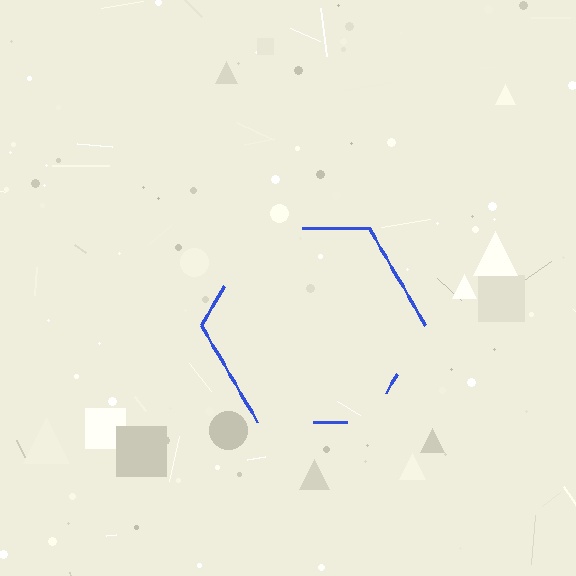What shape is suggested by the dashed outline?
The dashed outline suggests a hexagon.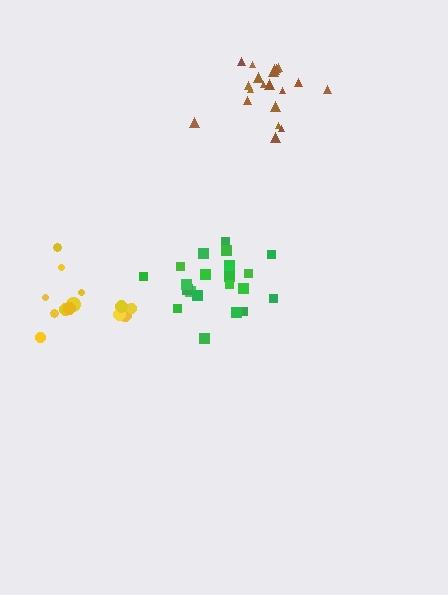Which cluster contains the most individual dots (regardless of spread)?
Green (22).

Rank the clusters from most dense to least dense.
brown, green, yellow.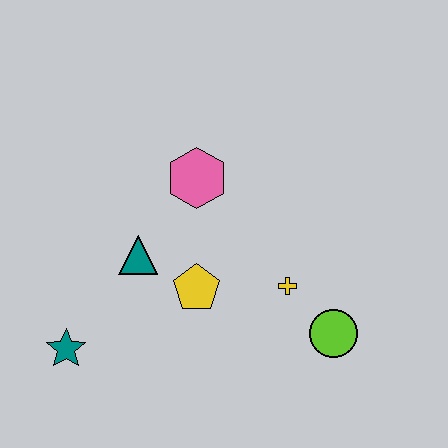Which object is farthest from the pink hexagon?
The teal star is farthest from the pink hexagon.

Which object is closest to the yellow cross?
The lime circle is closest to the yellow cross.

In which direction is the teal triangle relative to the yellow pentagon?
The teal triangle is to the left of the yellow pentagon.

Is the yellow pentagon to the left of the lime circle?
Yes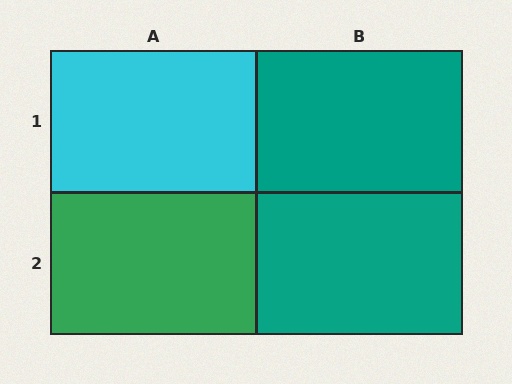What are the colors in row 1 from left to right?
Cyan, teal.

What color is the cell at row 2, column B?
Teal.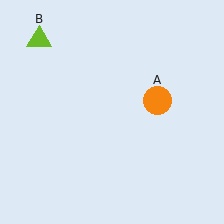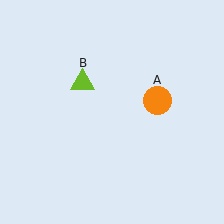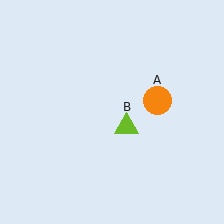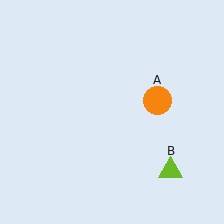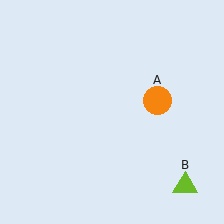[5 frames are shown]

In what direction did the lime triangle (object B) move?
The lime triangle (object B) moved down and to the right.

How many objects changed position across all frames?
1 object changed position: lime triangle (object B).